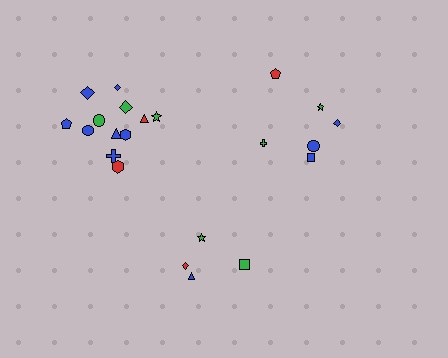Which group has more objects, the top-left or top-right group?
The top-left group.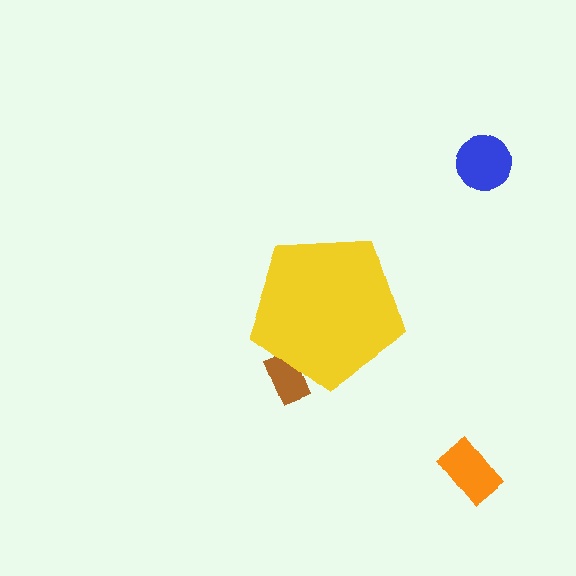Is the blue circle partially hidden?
No, the blue circle is fully visible.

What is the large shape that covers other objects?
A yellow pentagon.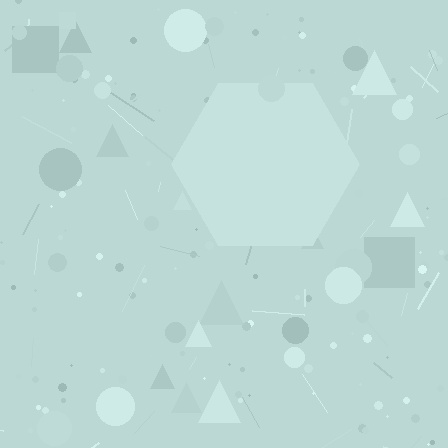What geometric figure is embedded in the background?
A hexagon is embedded in the background.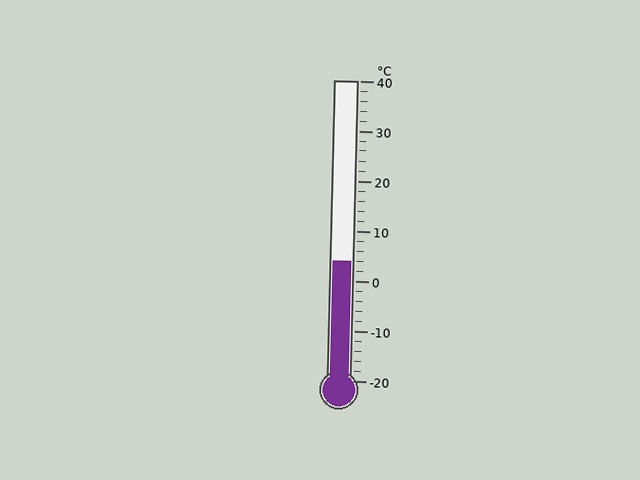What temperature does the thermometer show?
The thermometer shows approximately 4°C.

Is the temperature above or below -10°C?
The temperature is above -10°C.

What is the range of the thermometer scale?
The thermometer scale ranges from -20°C to 40°C.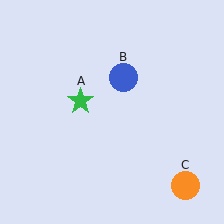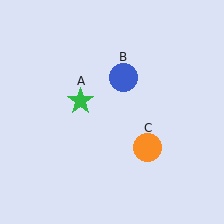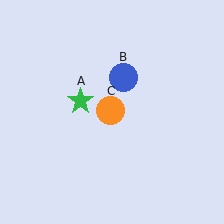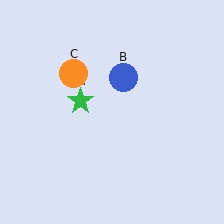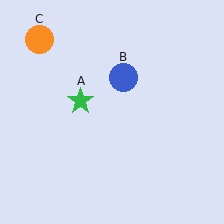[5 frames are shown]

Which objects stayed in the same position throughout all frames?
Green star (object A) and blue circle (object B) remained stationary.